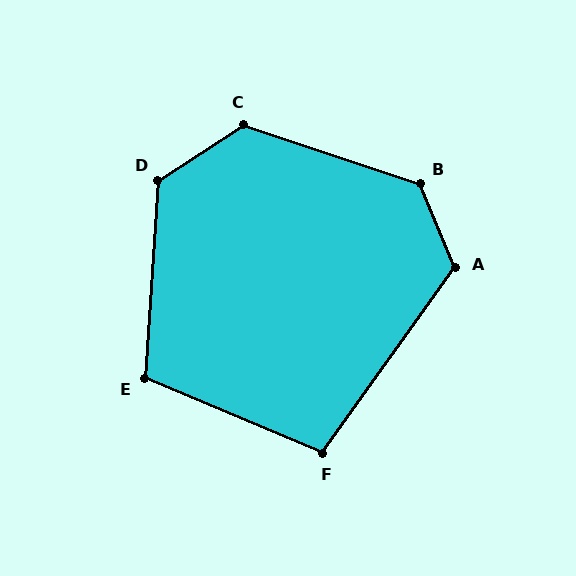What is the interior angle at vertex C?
Approximately 129 degrees (obtuse).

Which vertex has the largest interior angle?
B, at approximately 131 degrees.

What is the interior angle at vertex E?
Approximately 109 degrees (obtuse).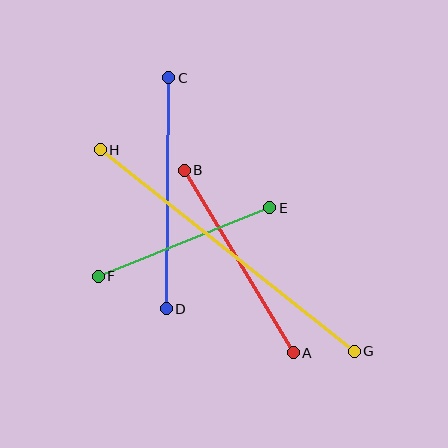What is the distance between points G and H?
The distance is approximately 324 pixels.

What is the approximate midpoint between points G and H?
The midpoint is at approximately (227, 250) pixels.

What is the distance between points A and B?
The distance is approximately 212 pixels.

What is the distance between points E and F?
The distance is approximately 184 pixels.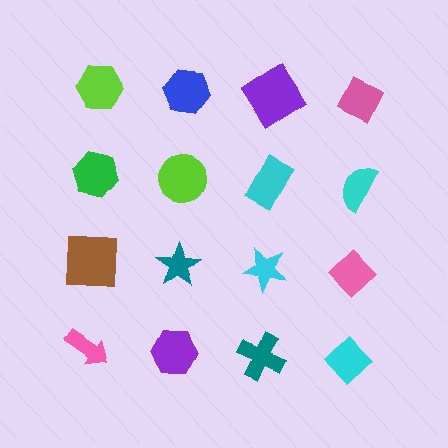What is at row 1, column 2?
A blue hexagon.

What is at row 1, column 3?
A purple diamond.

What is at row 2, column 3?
A cyan rectangle.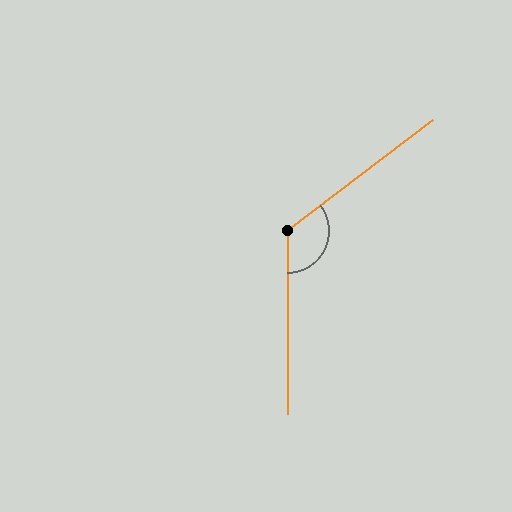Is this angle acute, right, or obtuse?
It is obtuse.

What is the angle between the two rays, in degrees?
Approximately 127 degrees.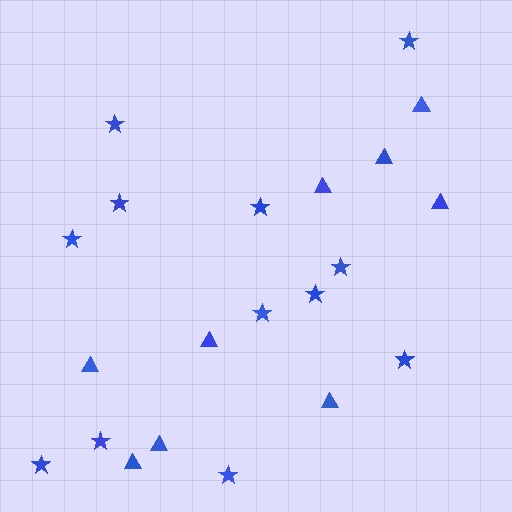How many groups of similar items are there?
There are 2 groups: one group of stars (12) and one group of triangles (9).